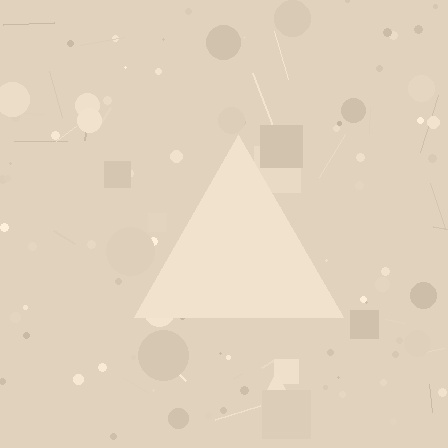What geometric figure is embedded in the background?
A triangle is embedded in the background.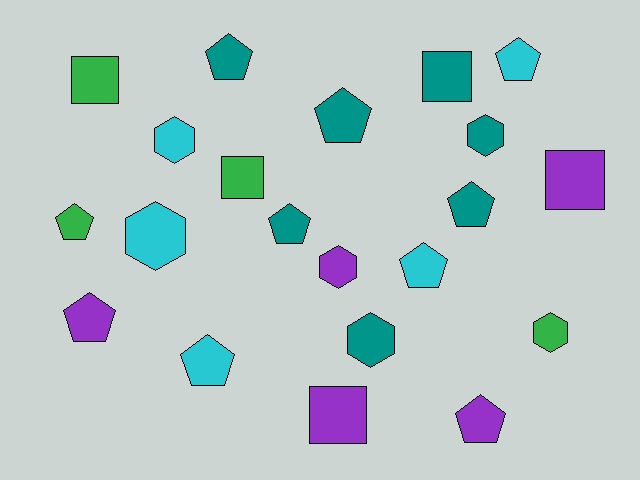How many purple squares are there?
There are 2 purple squares.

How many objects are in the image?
There are 21 objects.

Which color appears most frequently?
Teal, with 7 objects.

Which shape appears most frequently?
Pentagon, with 10 objects.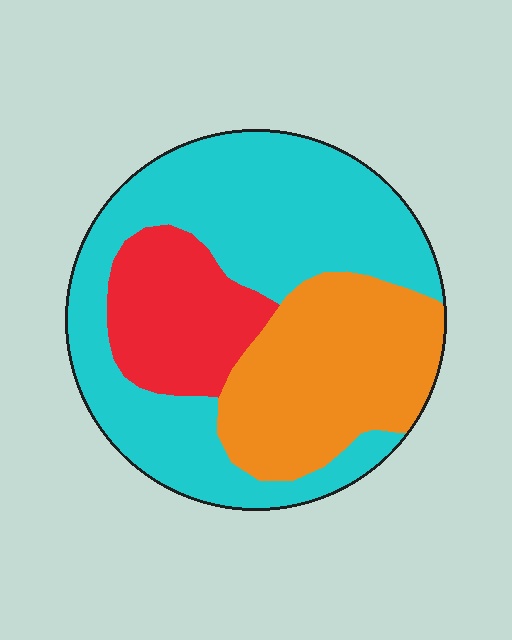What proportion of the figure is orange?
Orange covers about 30% of the figure.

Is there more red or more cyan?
Cyan.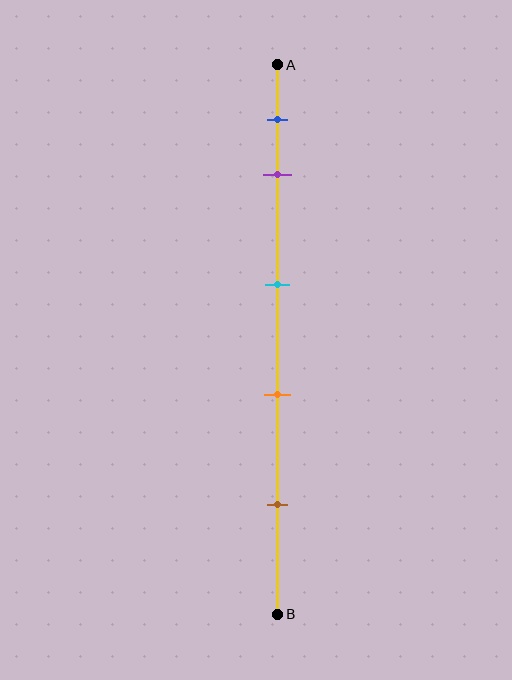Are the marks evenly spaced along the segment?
No, the marks are not evenly spaced.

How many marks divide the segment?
There are 5 marks dividing the segment.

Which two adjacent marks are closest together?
The blue and purple marks are the closest adjacent pair.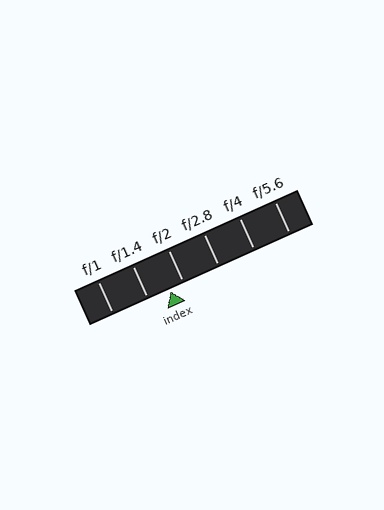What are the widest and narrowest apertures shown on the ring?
The widest aperture shown is f/1 and the narrowest is f/5.6.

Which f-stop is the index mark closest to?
The index mark is closest to f/2.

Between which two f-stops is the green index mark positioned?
The index mark is between f/1.4 and f/2.